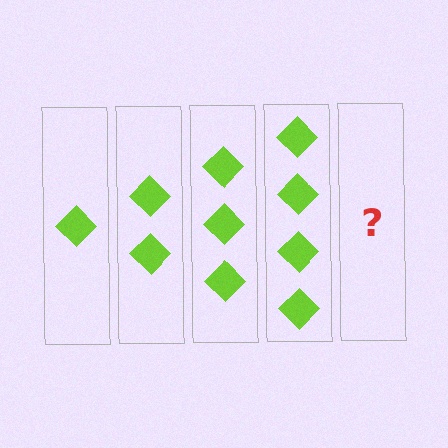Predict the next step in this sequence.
The next step is 5 diamonds.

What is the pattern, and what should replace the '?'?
The pattern is that each step adds one more diamond. The '?' should be 5 diamonds.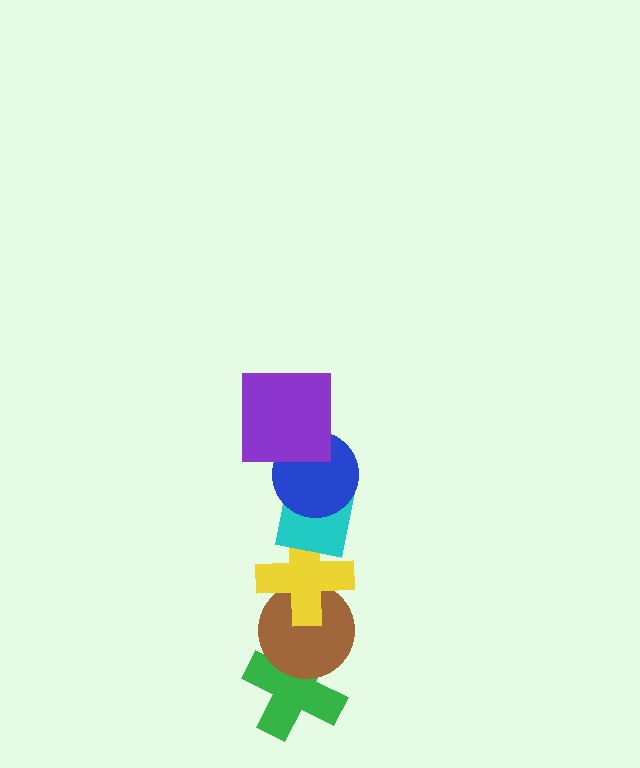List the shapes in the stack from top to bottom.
From top to bottom: the purple square, the blue circle, the cyan square, the yellow cross, the brown circle, the green cross.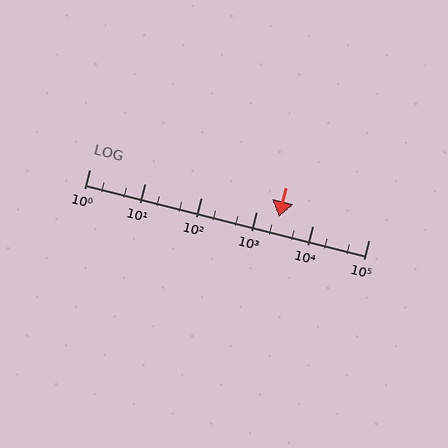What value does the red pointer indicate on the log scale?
The pointer indicates approximately 2500.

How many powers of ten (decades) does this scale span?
The scale spans 5 decades, from 1 to 100000.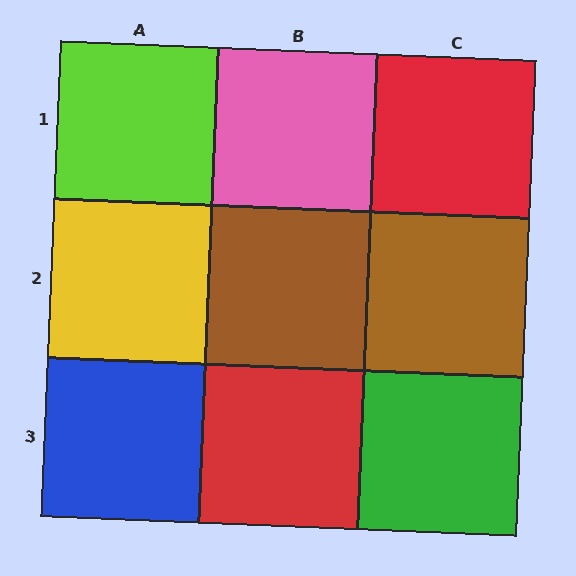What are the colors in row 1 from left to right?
Lime, pink, red.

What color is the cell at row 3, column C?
Green.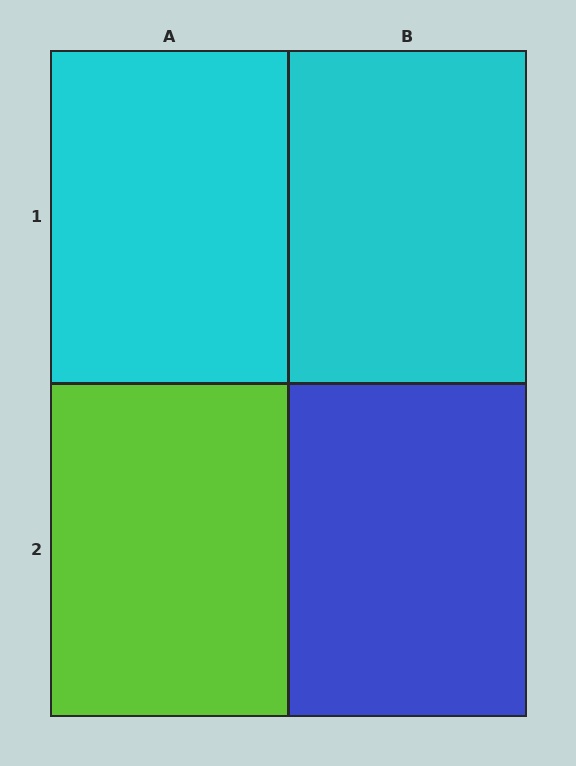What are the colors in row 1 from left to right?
Cyan, cyan.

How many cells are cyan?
2 cells are cyan.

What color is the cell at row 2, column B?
Blue.